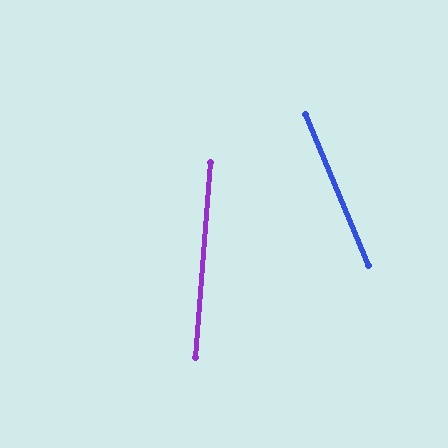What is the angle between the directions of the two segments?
Approximately 27 degrees.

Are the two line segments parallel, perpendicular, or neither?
Neither parallel nor perpendicular — they differ by about 27°.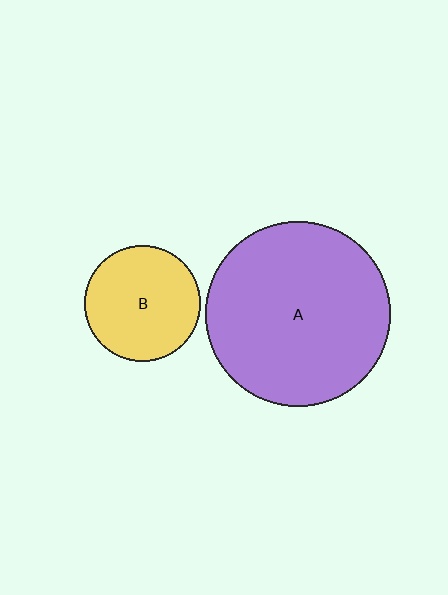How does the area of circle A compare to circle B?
Approximately 2.5 times.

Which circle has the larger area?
Circle A (purple).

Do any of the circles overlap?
No, none of the circles overlap.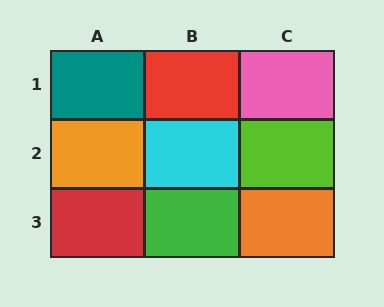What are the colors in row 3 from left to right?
Red, green, orange.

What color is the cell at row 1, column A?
Teal.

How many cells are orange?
2 cells are orange.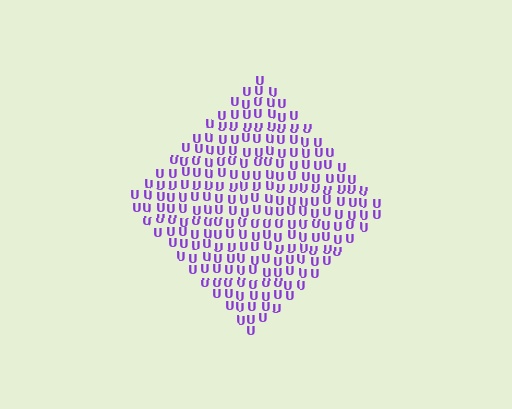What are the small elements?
The small elements are letter U's.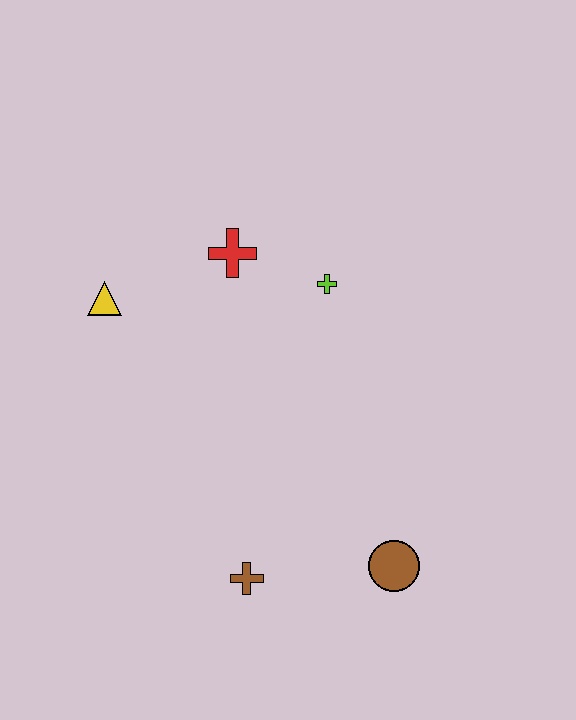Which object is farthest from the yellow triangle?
The brown circle is farthest from the yellow triangle.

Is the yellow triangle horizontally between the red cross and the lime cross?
No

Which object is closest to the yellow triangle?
The red cross is closest to the yellow triangle.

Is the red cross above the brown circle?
Yes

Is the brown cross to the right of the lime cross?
No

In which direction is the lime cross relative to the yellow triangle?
The lime cross is to the right of the yellow triangle.